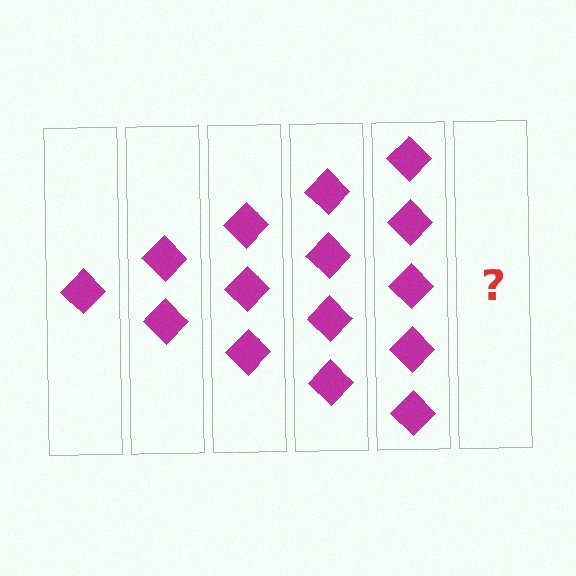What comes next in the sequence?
The next element should be 6 diamonds.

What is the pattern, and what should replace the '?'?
The pattern is that each step adds one more diamond. The '?' should be 6 diamonds.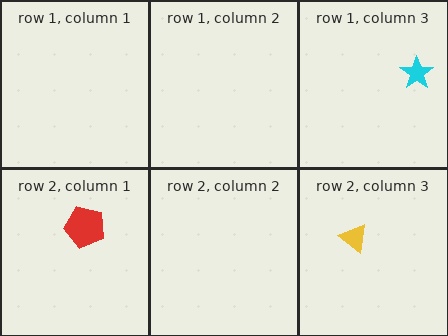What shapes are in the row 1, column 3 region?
The cyan star.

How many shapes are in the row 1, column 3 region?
1.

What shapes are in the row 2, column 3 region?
The yellow triangle.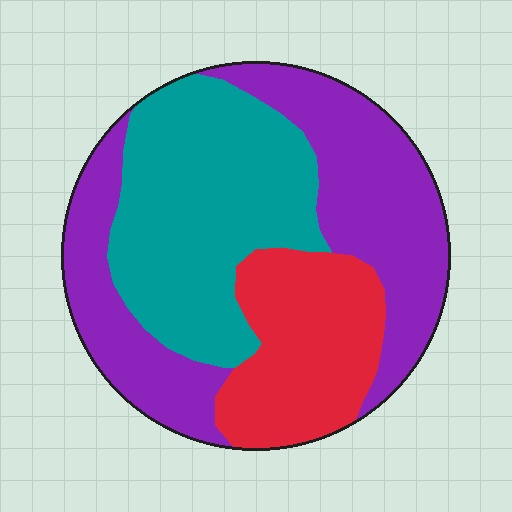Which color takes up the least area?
Red, at roughly 20%.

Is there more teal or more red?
Teal.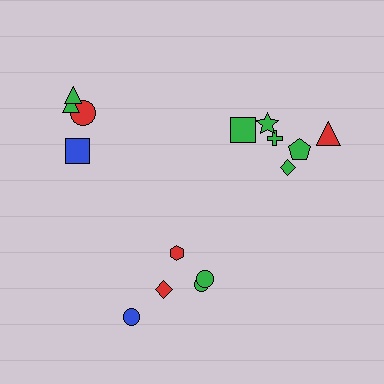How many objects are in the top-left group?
There are 4 objects.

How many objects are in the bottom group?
There are 5 objects.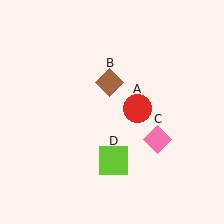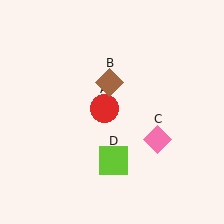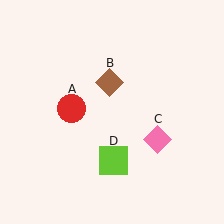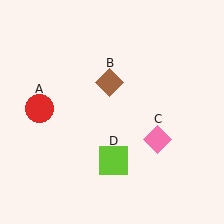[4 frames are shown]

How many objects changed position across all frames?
1 object changed position: red circle (object A).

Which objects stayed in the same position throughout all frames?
Brown diamond (object B) and pink diamond (object C) and lime square (object D) remained stationary.